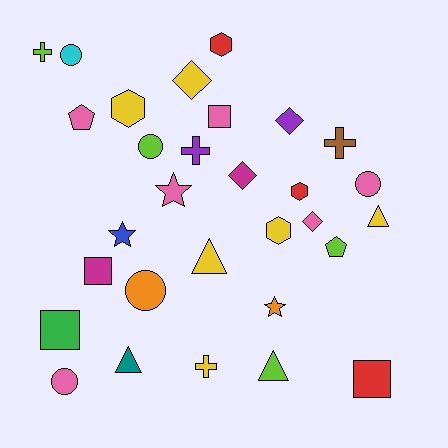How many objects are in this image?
There are 30 objects.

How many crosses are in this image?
There are 4 crosses.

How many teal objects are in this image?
There is 1 teal object.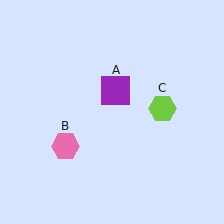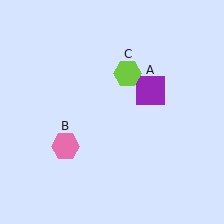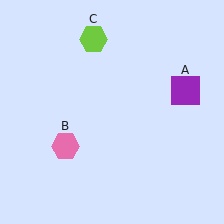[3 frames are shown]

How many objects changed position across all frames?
2 objects changed position: purple square (object A), lime hexagon (object C).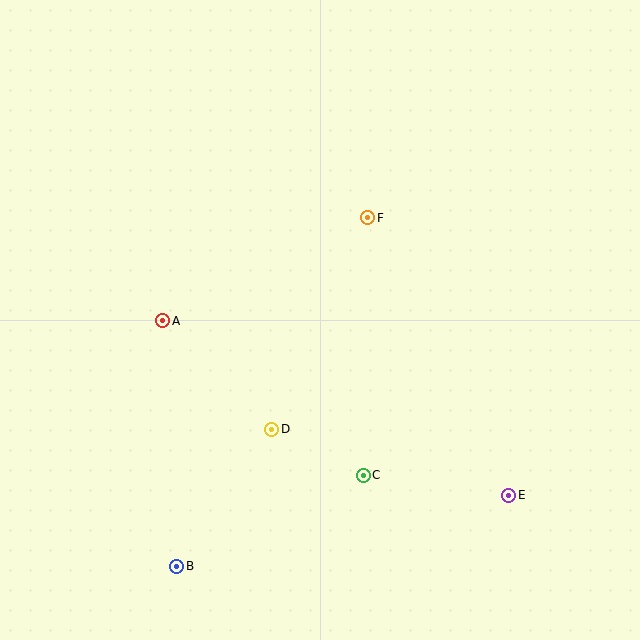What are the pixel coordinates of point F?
Point F is at (368, 218).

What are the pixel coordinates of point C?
Point C is at (363, 475).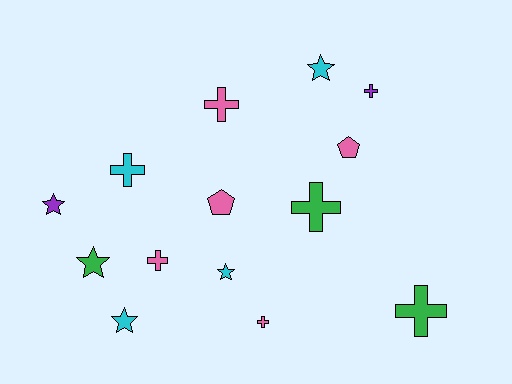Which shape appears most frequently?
Cross, with 7 objects.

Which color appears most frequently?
Pink, with 5 objects.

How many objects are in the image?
There are 14 objects.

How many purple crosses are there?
There is 1 purple cross.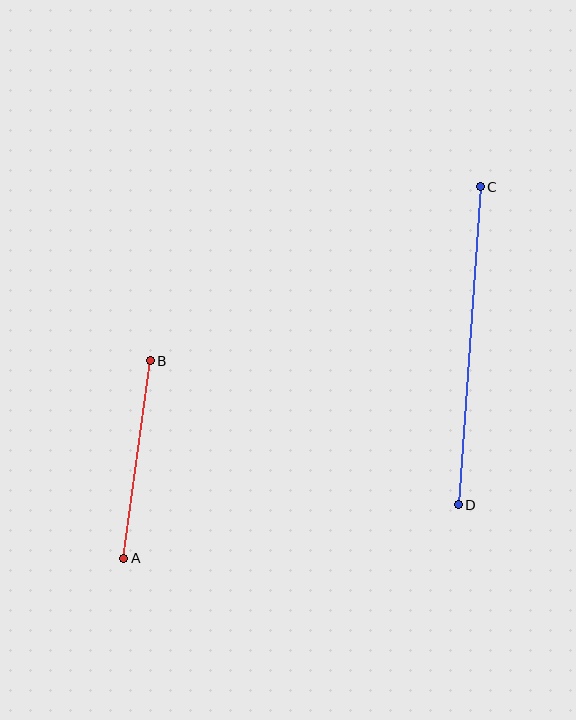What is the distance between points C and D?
The distance is approximately 319 pixels.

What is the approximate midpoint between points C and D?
The midpoint is at approximately (469, 346) pixels.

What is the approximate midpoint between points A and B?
The midpoint is at approximately (137, 460) pixels.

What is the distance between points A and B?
The distance is approximately 199 pixels.